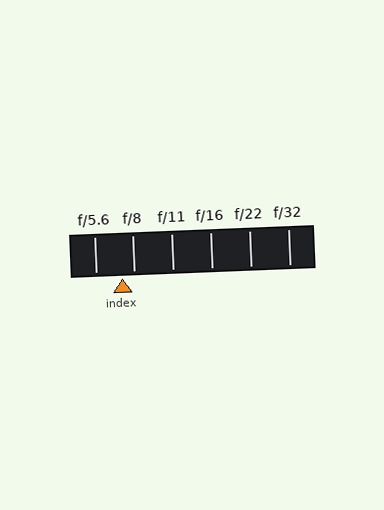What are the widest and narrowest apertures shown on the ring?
The widest aperture shown is f/5.6 and the narrowest is f/32.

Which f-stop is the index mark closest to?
The index mark is closest to f/8.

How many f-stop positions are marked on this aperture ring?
There are 6 f-stop positions marked.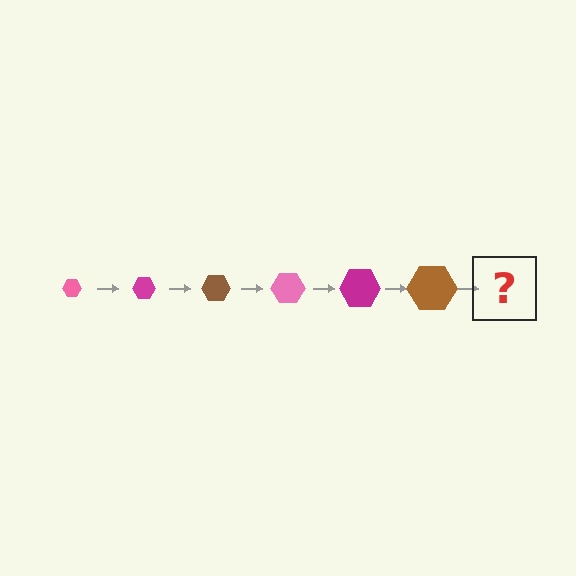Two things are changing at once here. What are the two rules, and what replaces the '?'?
The two rules are that the hexagon grows larger each step and the color cycles through pink, magenta, and brown. The '?' should be a pink hexagon, larger than the previous one.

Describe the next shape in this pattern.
It should be a pink hexagon, larger than the previous one.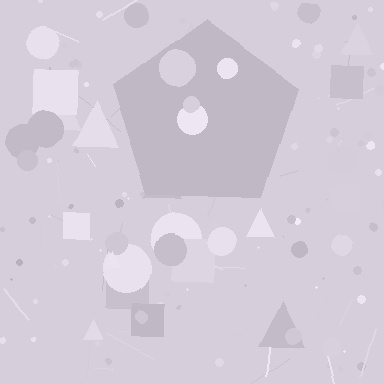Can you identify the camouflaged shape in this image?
The camouflaged shape is a pentagon.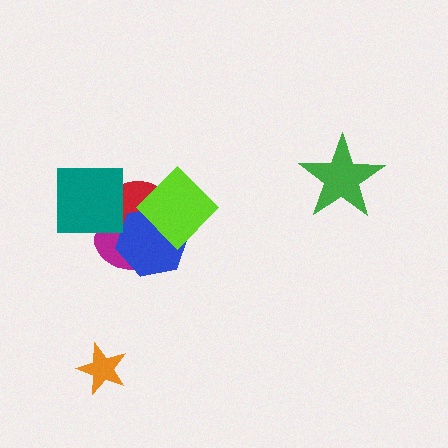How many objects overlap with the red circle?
4 objects overlap with the red circle.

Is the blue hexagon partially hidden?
Yes, it is partially covered by another shape.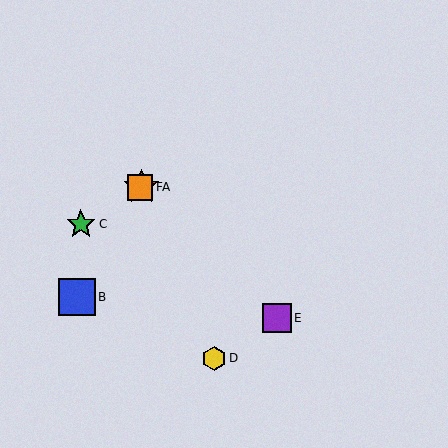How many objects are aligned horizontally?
2 objects (A, F) are aligned horizontally.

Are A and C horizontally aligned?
No, A is at y≈187 and C is at y≈224.